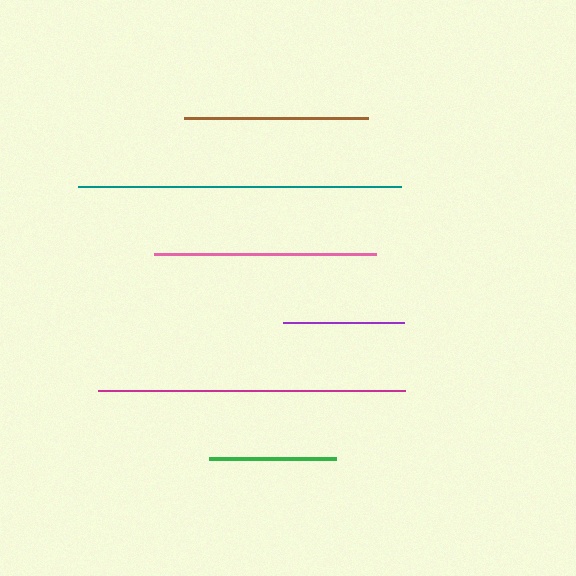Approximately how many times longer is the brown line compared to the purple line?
The brown line is approximately 1.5 times the length of the purple line.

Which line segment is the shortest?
The purple line is the shortest at approximately 121 pixels.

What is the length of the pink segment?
The pink segment is approximately 223 pixels long.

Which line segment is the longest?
The teal line is the longest at approximately 323 pixels.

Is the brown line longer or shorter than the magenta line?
The magenta line is longer than the brown line.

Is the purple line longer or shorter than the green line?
The green line is longer than the purple line.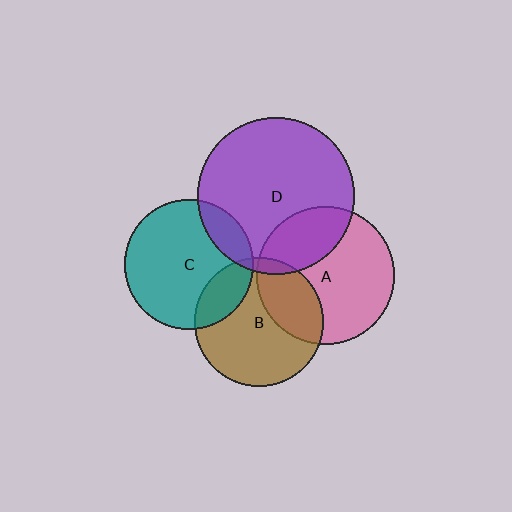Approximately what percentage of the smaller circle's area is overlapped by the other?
Approximately 15%.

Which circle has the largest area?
Circle D (purple).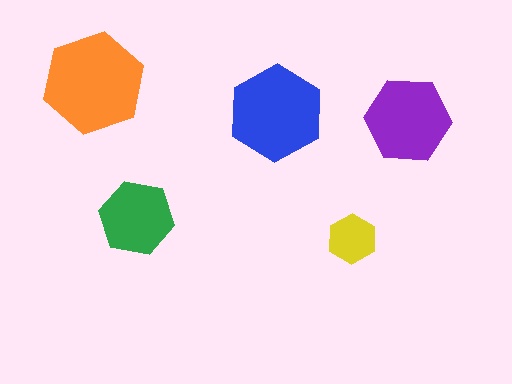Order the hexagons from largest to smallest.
the orange one, the blue one, the purple one, the green one, the yellow one.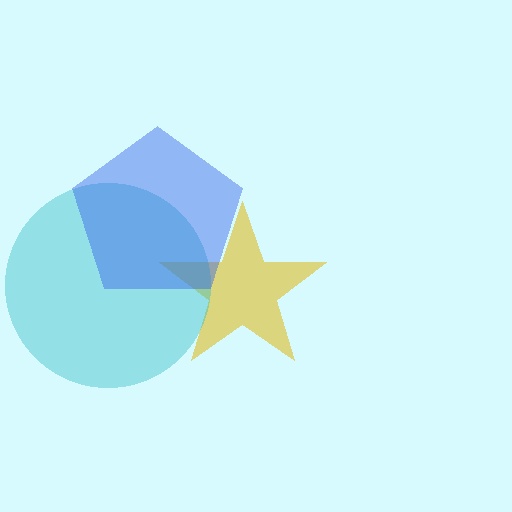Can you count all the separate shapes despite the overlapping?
Yes, there are 3 separate shapes.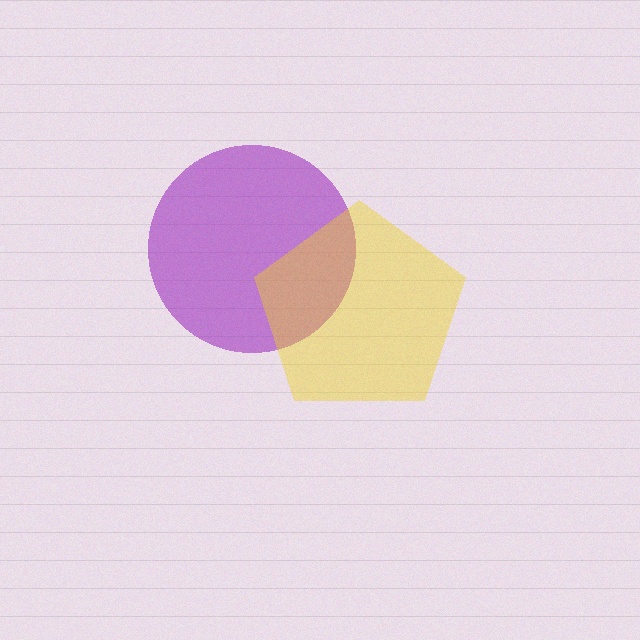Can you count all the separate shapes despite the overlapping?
Yes, there are 2 separate shapes.